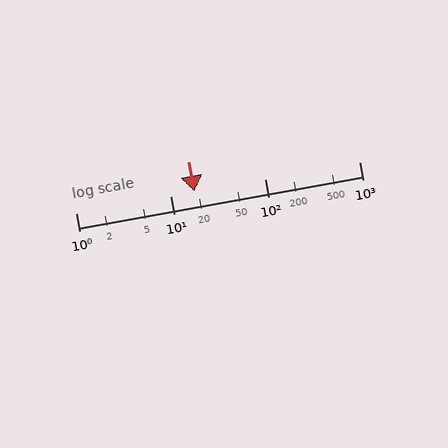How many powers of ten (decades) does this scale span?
The scale spans 3 decades, from 1 to 1000.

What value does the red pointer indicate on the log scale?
The pointer indicates approximately 18.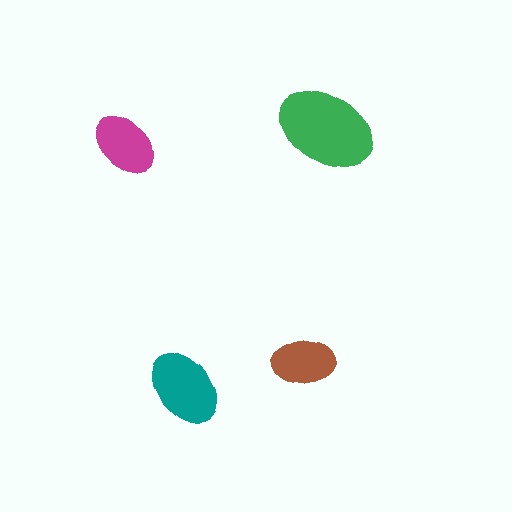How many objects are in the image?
There are 4 objects in the image.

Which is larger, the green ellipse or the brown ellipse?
The green one.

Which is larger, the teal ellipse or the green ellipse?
The green one.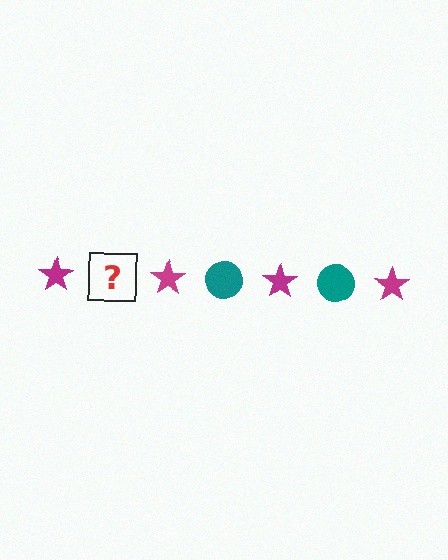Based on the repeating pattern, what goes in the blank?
The blank should be a teal circle.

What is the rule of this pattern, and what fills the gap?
The rule is that the pattern alternates between magenta star and teal circle. The gap should be filled with a teal circle.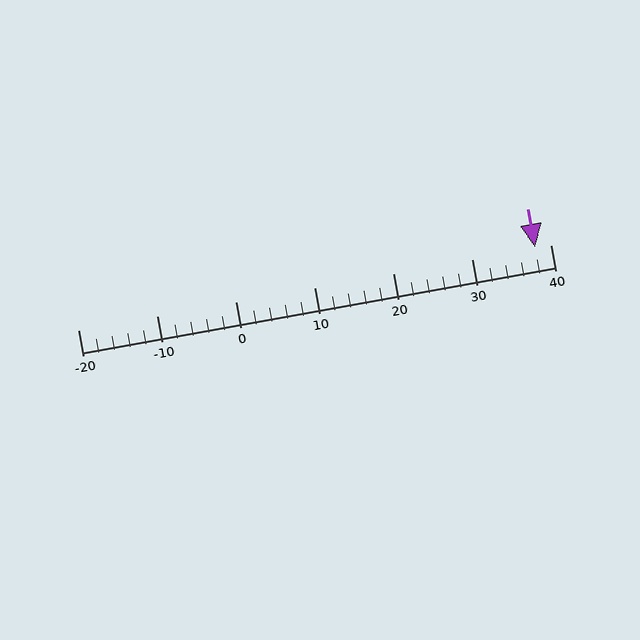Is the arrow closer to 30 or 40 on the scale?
The arrow is closer to 40.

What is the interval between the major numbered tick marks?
The major tick marks are spaced 10 units apart.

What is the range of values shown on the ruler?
The ruler shows values from -20 to 40.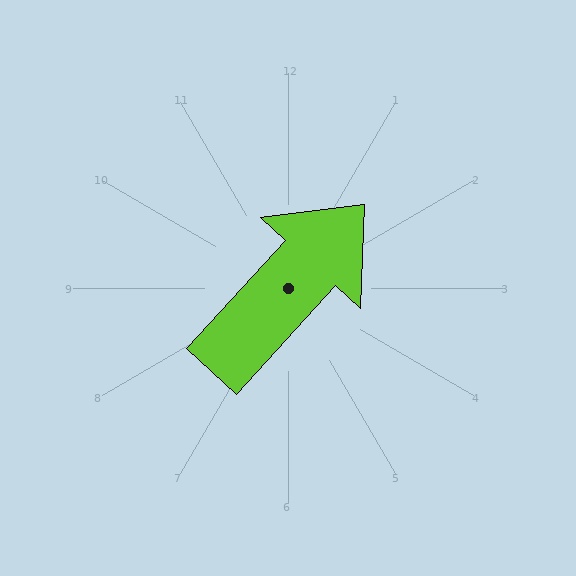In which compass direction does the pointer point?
Northeast.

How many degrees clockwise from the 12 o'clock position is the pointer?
Approximately 43 degrees.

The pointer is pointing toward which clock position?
Roughly 1 o'clock.